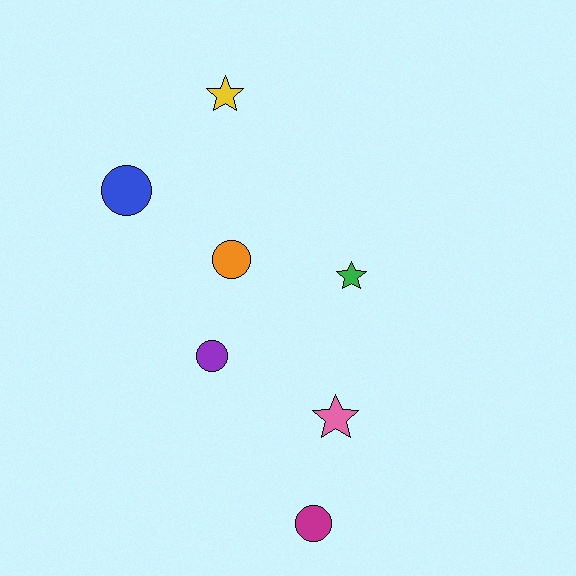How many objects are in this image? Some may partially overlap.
There are 7 objects.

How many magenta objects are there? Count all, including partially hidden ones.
There is 1 magenta object.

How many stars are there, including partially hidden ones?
There are 3 stars.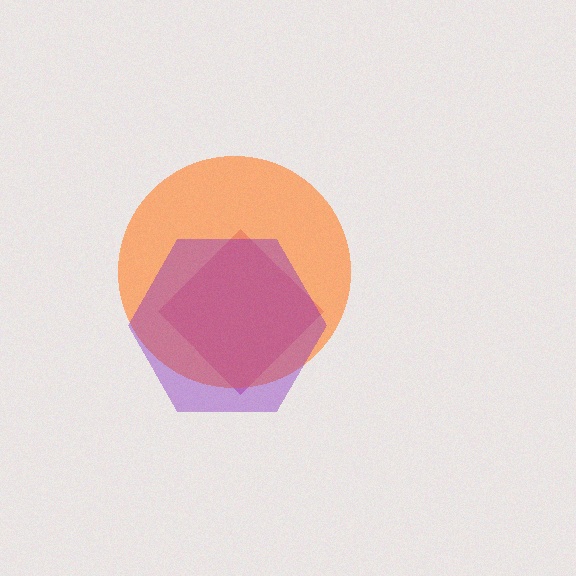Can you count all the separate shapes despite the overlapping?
Yes, there are 3 separate shapes.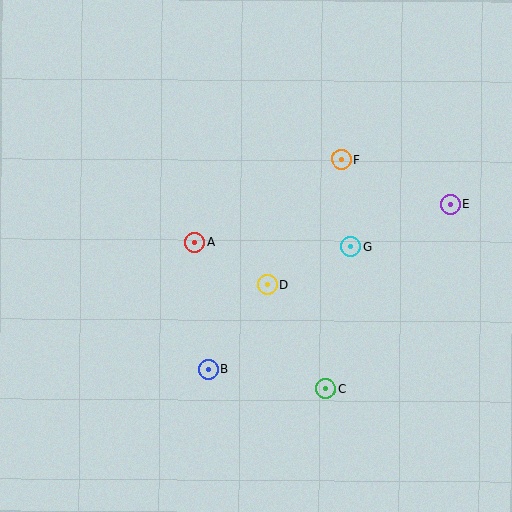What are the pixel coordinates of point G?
Point G is at (351, 246).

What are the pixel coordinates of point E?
Point E is at (451, 205).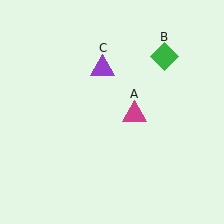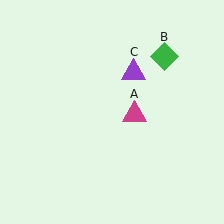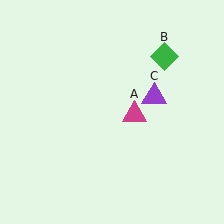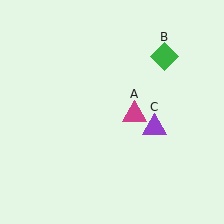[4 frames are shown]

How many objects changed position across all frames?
1 object changed position: purple triangle (object C).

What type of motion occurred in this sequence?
The purple triangle (object C) rotated clockwise around the center of the scene.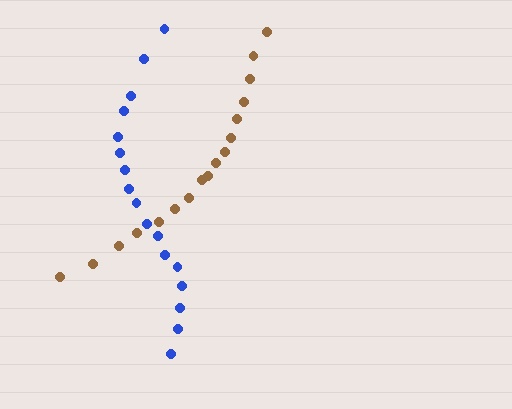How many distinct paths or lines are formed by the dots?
There are 2 distinct paths.